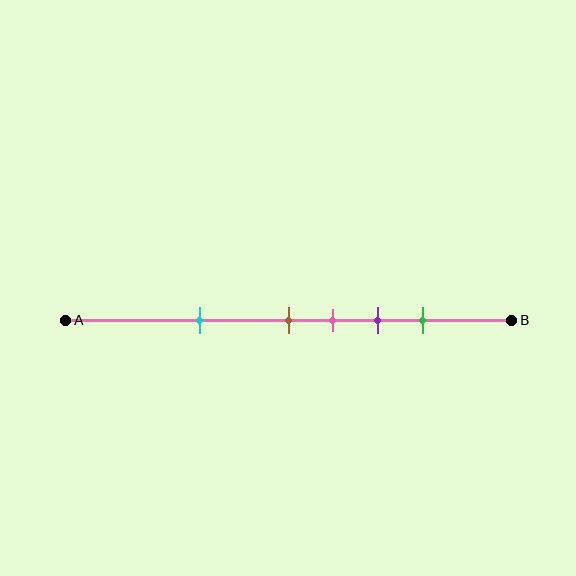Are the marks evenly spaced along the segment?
No, the marks are not evenly spaced.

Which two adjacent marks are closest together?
The brown and pink marks are the closest adjacent pair.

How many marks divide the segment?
There are 5 marks dividing the segment.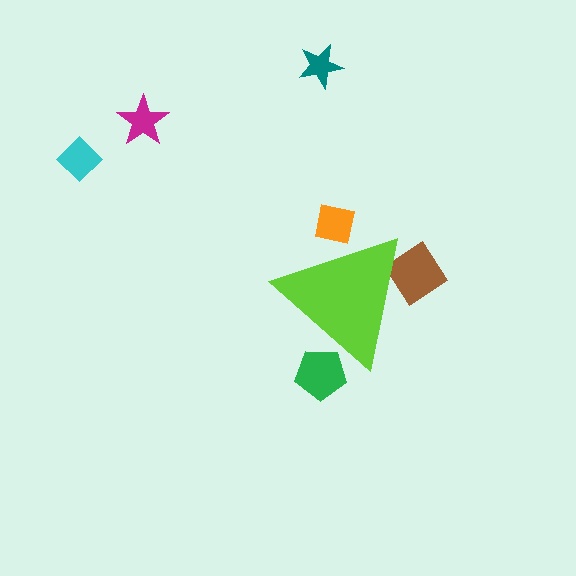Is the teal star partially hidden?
No, the teal star is fully visible.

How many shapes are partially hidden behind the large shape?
3 shapes are partially hidden.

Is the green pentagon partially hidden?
Yes, the green pentagon is partially hidden behind the lime triangle.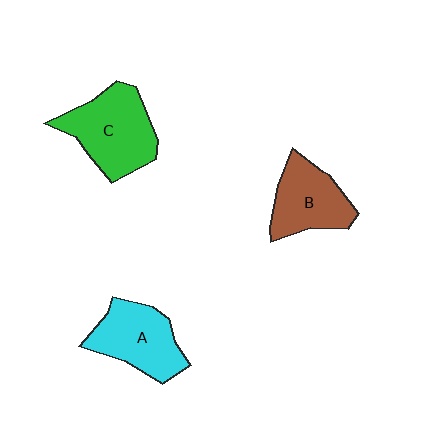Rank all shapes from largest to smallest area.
From largest to smallest: C (green), A (cyan), B (brown).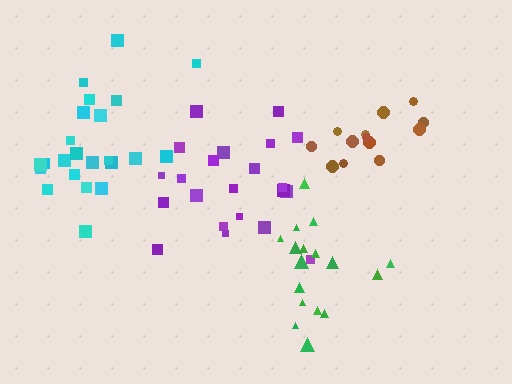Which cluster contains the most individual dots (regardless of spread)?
Cyan (23).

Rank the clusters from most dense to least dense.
green, purple, cyan, brown.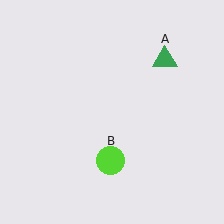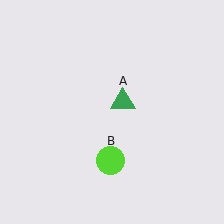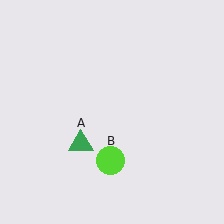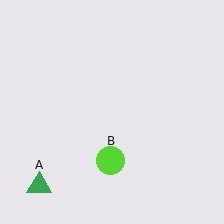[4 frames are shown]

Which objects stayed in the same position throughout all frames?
Lime circle (object B) remained stationary.